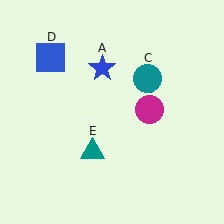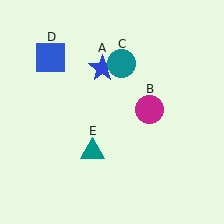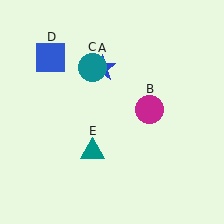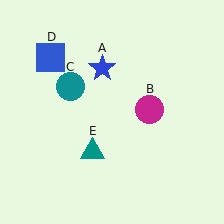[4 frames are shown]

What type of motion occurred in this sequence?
The teal circle (object C) rotated counterclockwise around the center of the scene.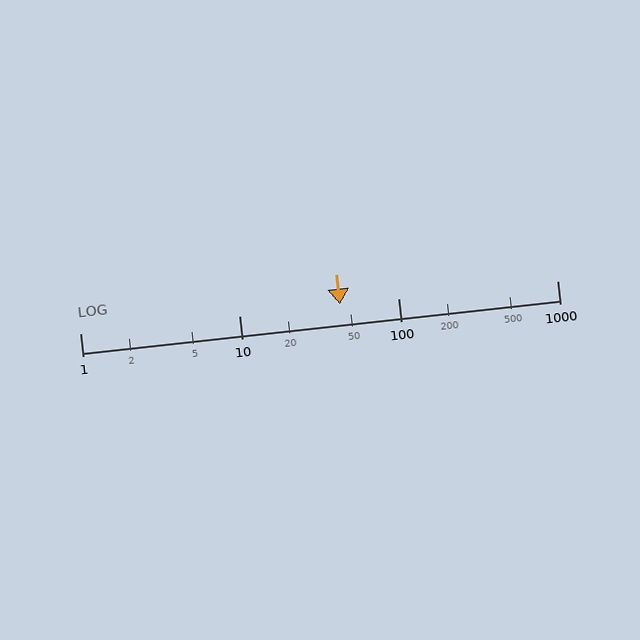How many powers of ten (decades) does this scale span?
The scale spans 3 decades, from 1 to 1000.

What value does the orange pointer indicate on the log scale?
The pointer indicates approximately 43.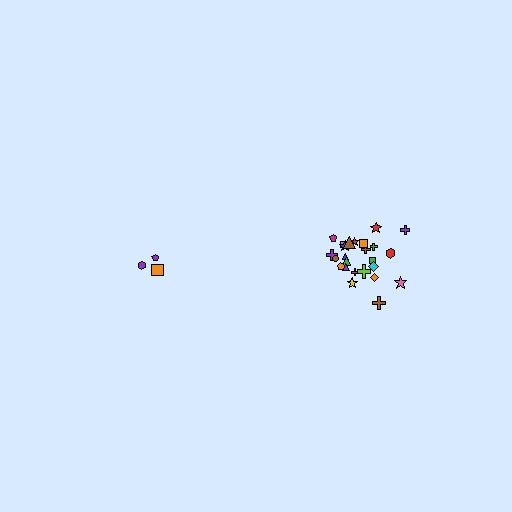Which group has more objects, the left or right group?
The right group.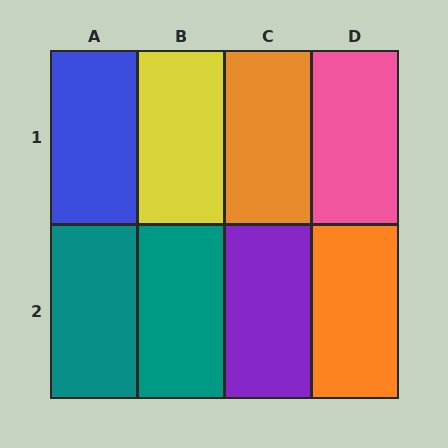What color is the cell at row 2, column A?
Teal.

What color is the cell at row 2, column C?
Purple.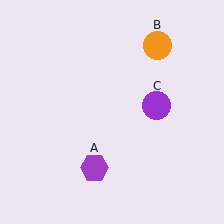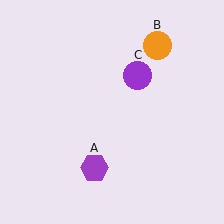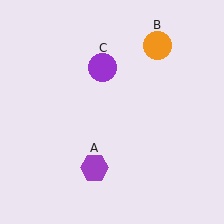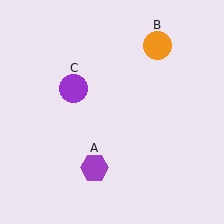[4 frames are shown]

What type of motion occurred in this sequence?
The purple circle (object C) rotated counterclockwise around the center of the scene.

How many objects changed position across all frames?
1 object changed position: purple circle (object C).